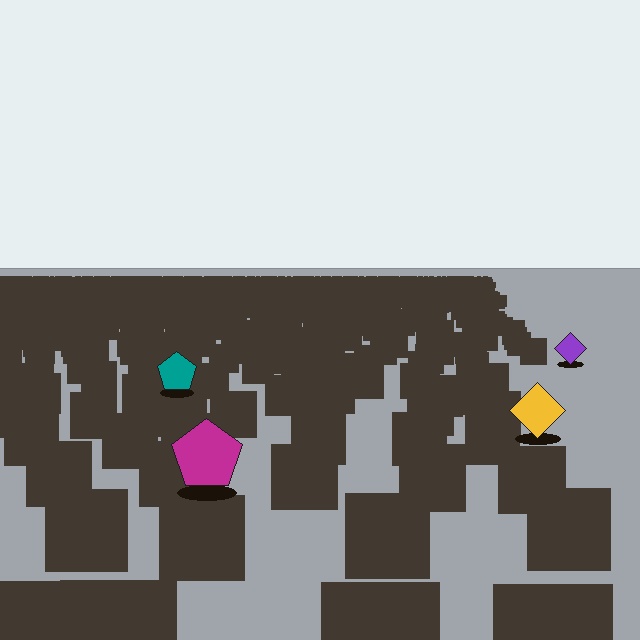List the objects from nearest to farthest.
From nearest to farthest: the magenta pentagon, the yellow diamond, the teal pentagon, the purple diamond.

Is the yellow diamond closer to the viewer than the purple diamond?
Yes. The yellow diamond is closer — you can tell from the texture gradient: the ground texture is coarser near it.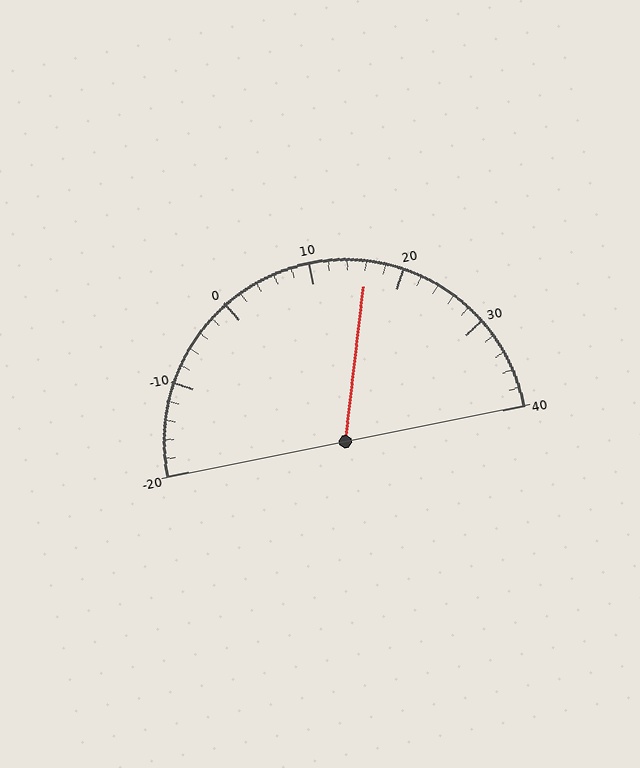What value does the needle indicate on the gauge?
The needle indicates approximately 16.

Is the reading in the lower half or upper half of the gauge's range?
The reading is in the upper half of the range (-20 to 40).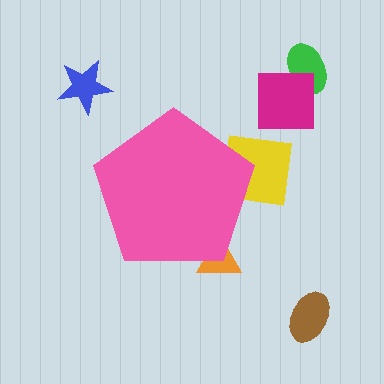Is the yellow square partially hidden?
Yes, the yellow square is partially hidden behind the pink pentagon.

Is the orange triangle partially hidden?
Yes, the orange triangle is partially hidden behind the pink pentagon.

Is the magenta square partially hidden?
No, the magenta square is fully visible.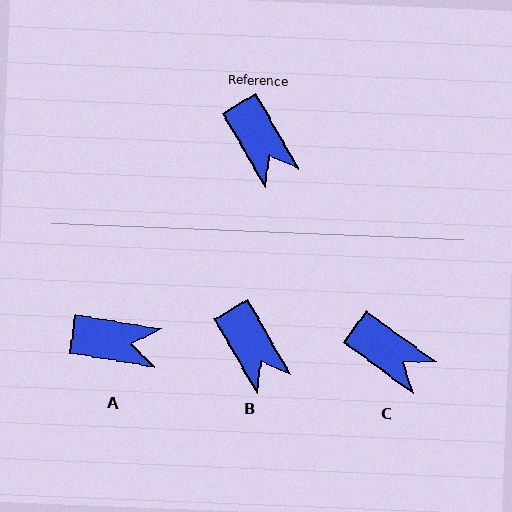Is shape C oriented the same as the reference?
No, it is off by about 24 degrees.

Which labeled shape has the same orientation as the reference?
B.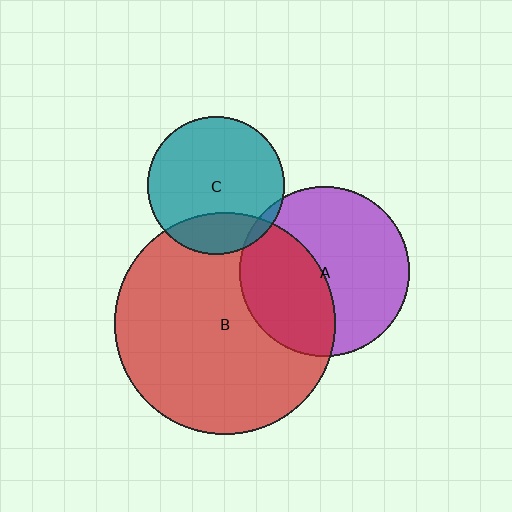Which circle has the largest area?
Circle B (red).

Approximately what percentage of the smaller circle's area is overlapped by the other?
Approximately 20%.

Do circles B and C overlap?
Yes.